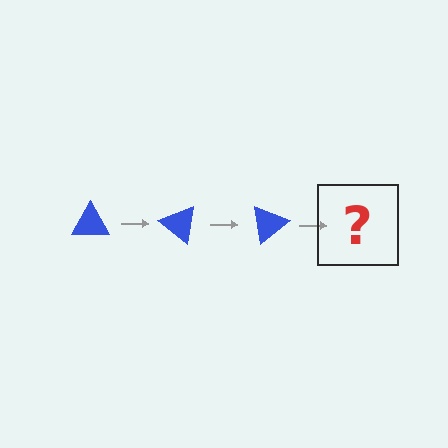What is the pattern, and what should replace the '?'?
The pattern is that the triangle rotates 40 degrees each step. The '?' should be a blue triangle rotated 120 degrees.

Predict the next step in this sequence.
The next step is a blue triangle rotated 120 degrees.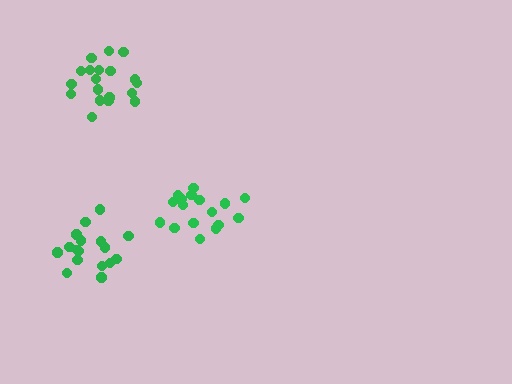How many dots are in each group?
Group 1: 17 dots, Group 2: 17 dots, Group 3: 19 dots (53 total).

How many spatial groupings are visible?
There are 3 spatial groupings.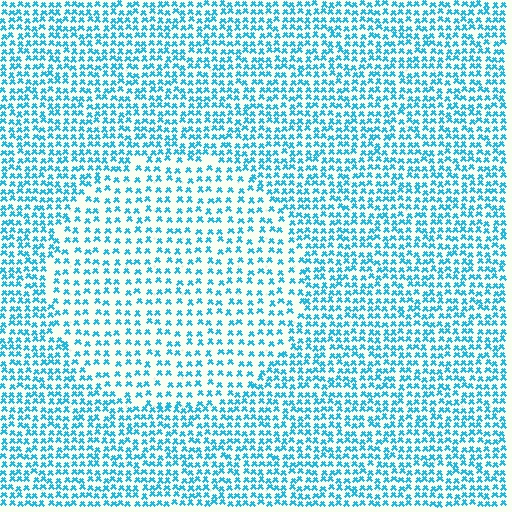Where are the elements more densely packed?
The elements are more densely packed outside the circle boundary.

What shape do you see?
I see a circle.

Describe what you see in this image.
The image contains small cyan elements arranged at two different densities. A circle-shaped region is visible where the elements are less densely packed than the surrounding area.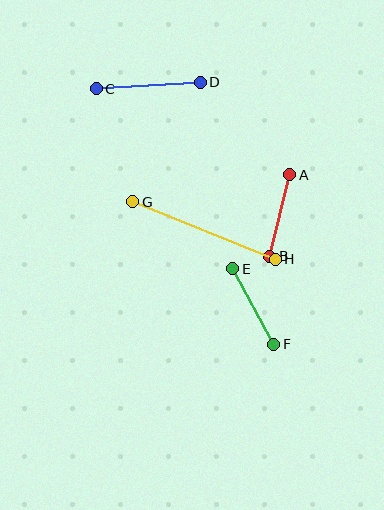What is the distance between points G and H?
The distance is approximately 153 pixels.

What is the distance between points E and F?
The distance is approximately 86 pixels.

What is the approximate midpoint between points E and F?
The midpoint is at approximately (253, 307) pixels.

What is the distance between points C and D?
The distance is approximately 104 pixels.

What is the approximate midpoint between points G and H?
The midpoint is at approximately (204, 230) pixels.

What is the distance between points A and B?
The distance is approximately 84 pixels.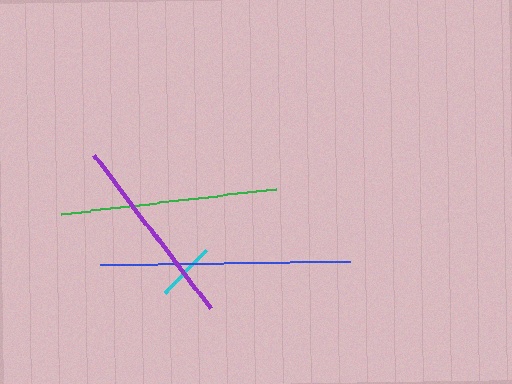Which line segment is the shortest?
The cyan line is the shortest at approximately 60 pixels.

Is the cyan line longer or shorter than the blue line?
The blue line is longer than the cyan line.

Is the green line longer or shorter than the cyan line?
The green line is longer than the cyan line.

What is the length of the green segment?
The green segment is approximately 217 pixels long.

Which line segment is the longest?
The blue line is the longest at approximately 250 pixels.